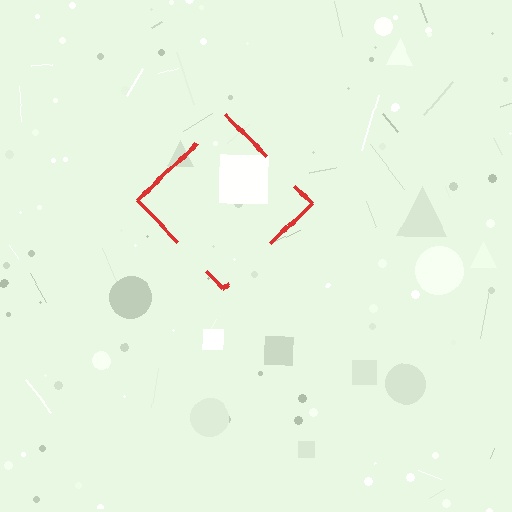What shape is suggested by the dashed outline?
The dashed outline suggests a diamond.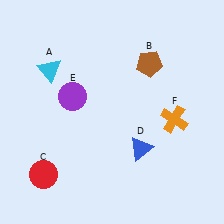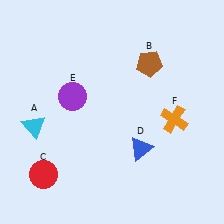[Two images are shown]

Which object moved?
The cyan triangle (A) moved down.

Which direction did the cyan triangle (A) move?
The cyan triangle (A) moved down.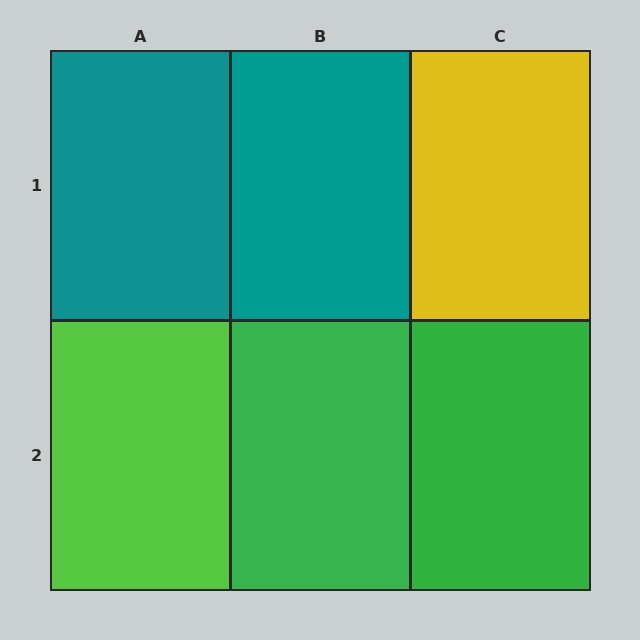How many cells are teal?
2 cells are teal.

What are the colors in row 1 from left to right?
Teal, teal, yellow.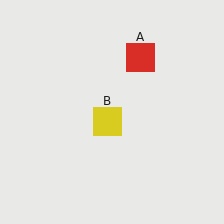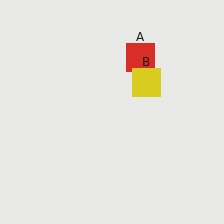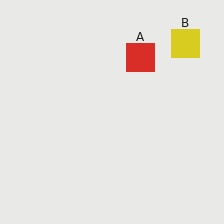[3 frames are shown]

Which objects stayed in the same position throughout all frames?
Red square (object A) remained stationary.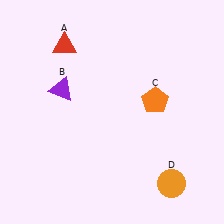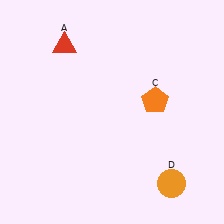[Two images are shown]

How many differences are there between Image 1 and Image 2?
There is 1 difference between the two images.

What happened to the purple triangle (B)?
The purple triangle (B) was removed in Image 2. It was in the top-left area of Image 1.